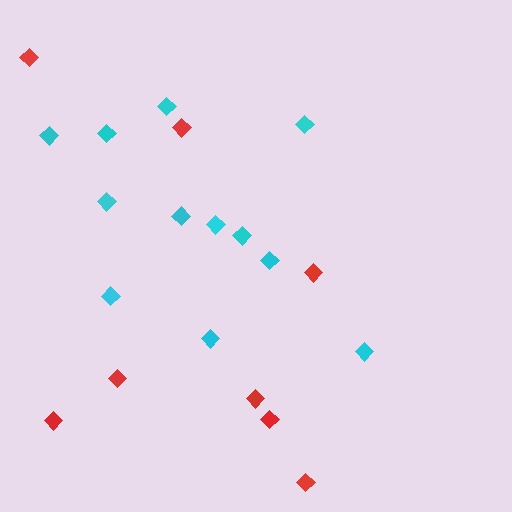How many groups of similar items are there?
There are 2 groups: one group of red diamonds (8) and one group of cyan diamonds (12).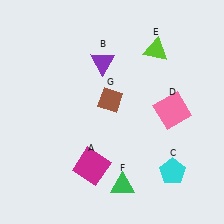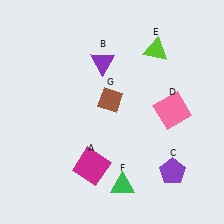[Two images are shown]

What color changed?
The pentagon (C) changed from cyan in Image 1 to purple in Image 2.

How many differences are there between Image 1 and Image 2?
There is 1 difference between the two images.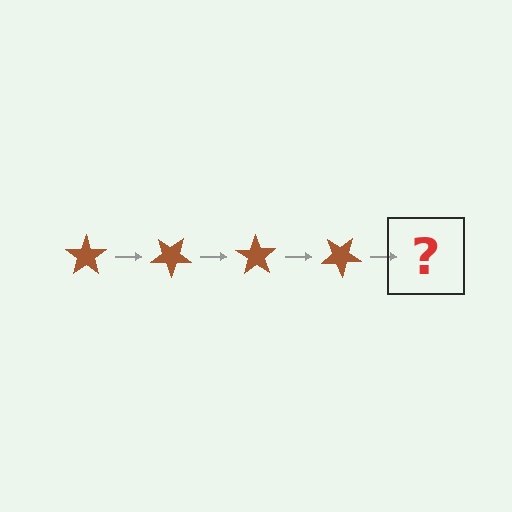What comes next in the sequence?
The next element should be a brown star rotated 140 degrees.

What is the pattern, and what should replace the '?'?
The pattern is that the star rotates 35 degrees each step. The '?' should be a brown star rotated 140 degrees.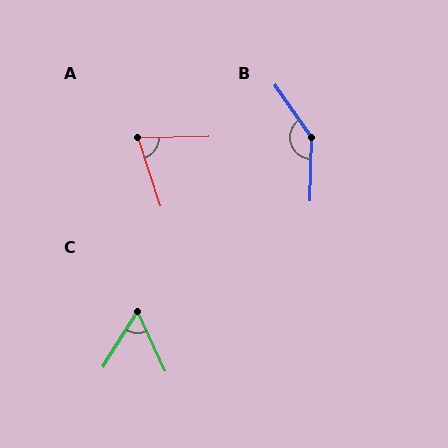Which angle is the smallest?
C, at approximately 57 degrees.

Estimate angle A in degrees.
Approximately 73 degrees.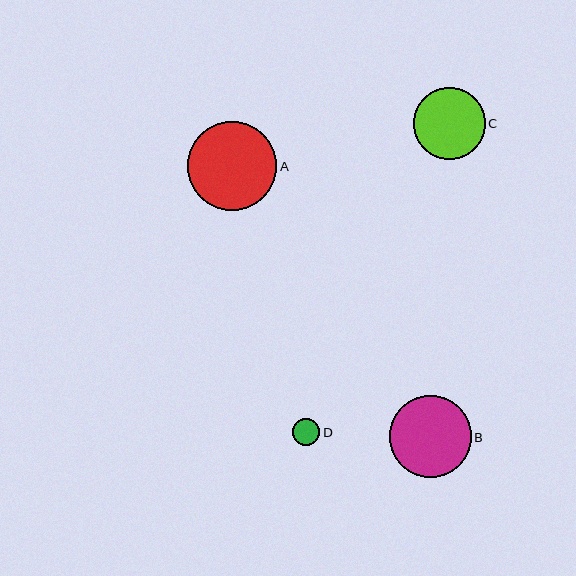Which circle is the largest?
Circle A is the largest with a size of approximately 89 pixels.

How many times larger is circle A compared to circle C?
Circle A is approximately 1.2 times the size of circle C.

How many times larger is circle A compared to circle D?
Circle A is approximately 3.3 times the size of circle D.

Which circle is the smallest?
Circle D is the smallest with a size of approximately 27 pixels.